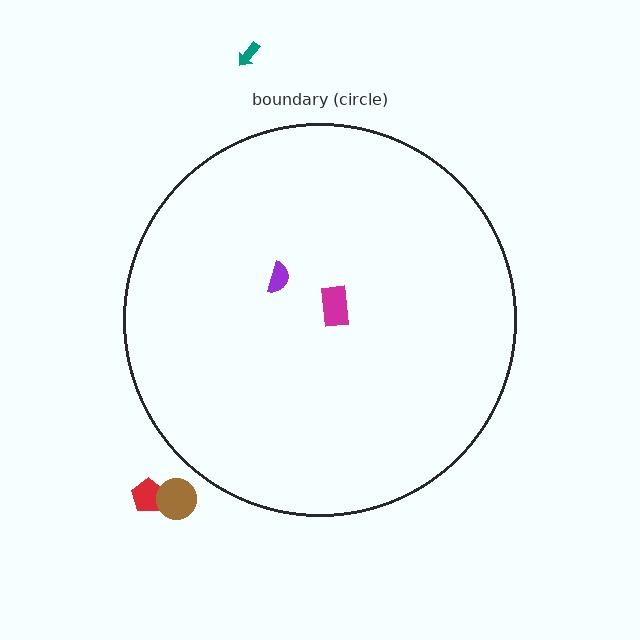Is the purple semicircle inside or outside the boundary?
Inside.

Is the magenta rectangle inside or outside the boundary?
Inside.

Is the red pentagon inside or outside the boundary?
Outside.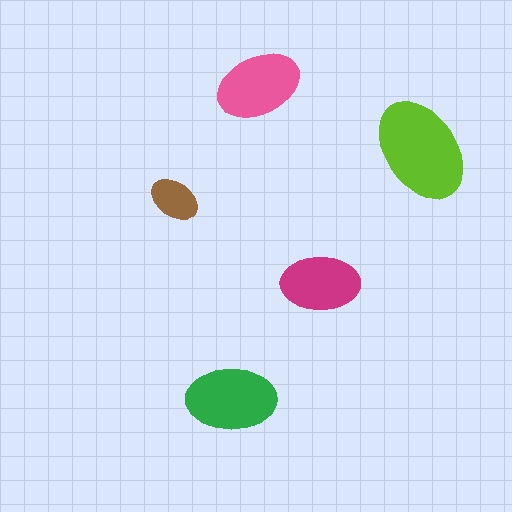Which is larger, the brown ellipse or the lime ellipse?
The lime one.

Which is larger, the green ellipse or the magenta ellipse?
The green one.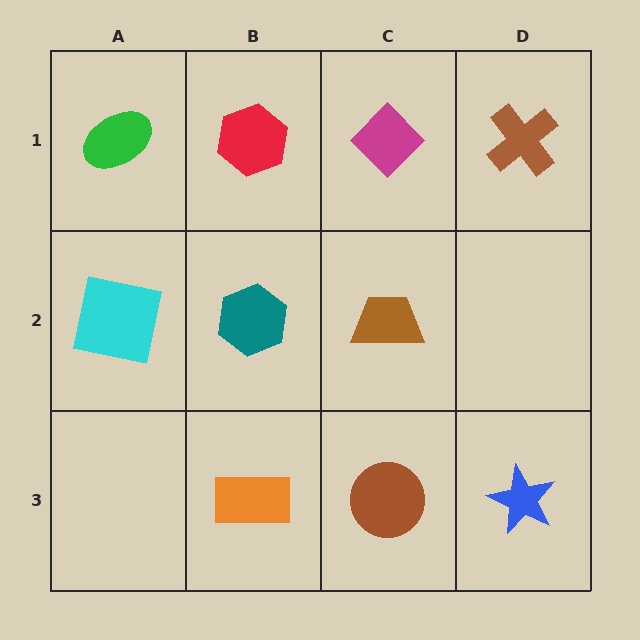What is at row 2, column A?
A cyan square.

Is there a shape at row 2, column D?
No, that cell is empty.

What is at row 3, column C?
A brown circle.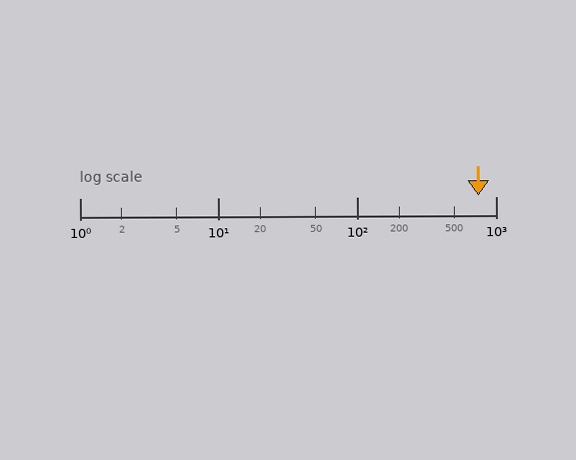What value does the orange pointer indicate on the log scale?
The pointer indicates approximately 750.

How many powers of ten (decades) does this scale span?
The scale spans 3 decades, from 1 to 1000.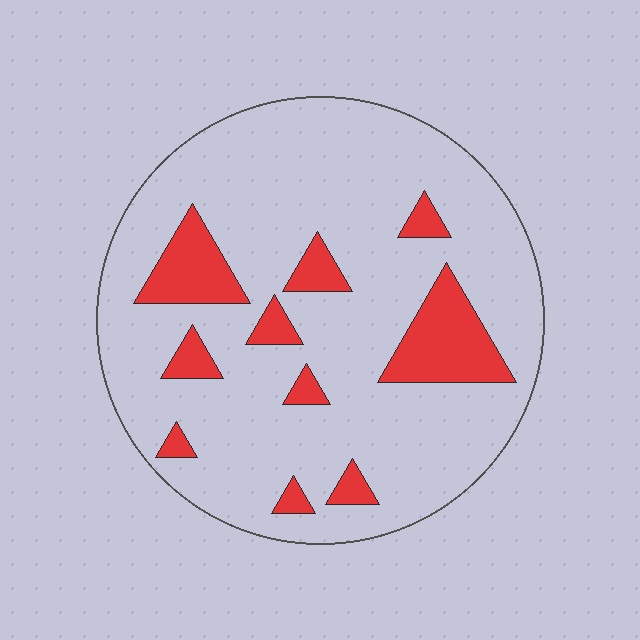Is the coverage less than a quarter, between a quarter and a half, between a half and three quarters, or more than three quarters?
Less than a quarter.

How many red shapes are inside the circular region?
10.